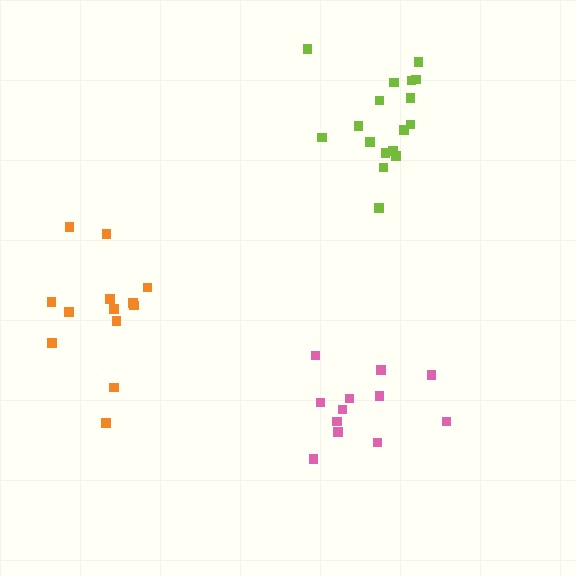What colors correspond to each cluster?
The clusters are colored: lime, orange, pink.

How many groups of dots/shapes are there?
There are 3 groups.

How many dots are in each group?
Group 1: 17 dots, Group 2: 13 dots, Group 3: 12 dots (42 total).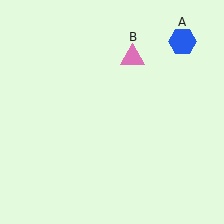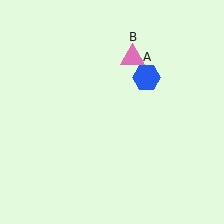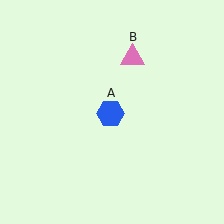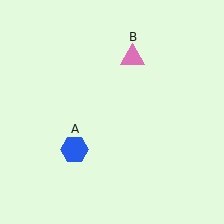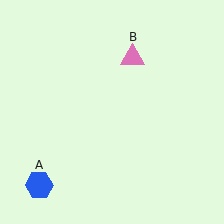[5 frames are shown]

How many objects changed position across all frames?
1 object changed position: blue hexagon (object A).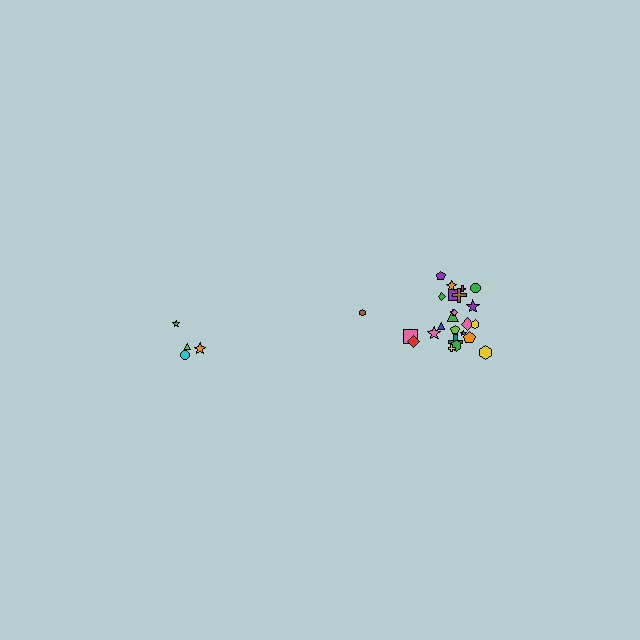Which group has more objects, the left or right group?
The right group.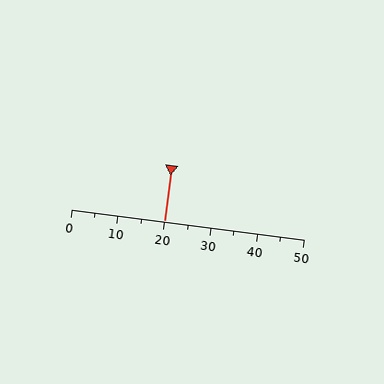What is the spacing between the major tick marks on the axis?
The major ticks are spaced 10 apart.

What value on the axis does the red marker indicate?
The marker indicates approximately 20.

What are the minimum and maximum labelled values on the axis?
The axis runs from 0 to 50.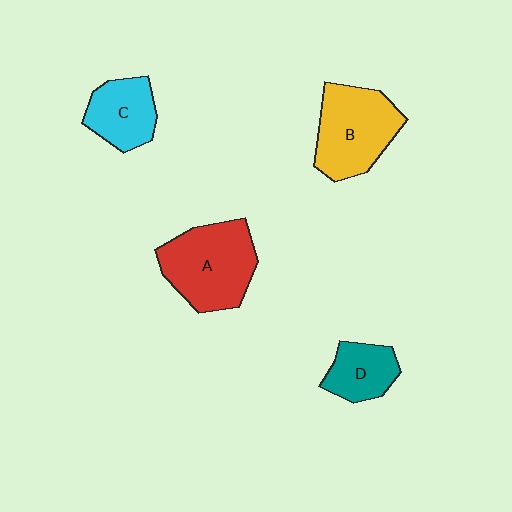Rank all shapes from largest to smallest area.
From largest to smallest: A (red), B (yellow), C (cyan), D (teal).